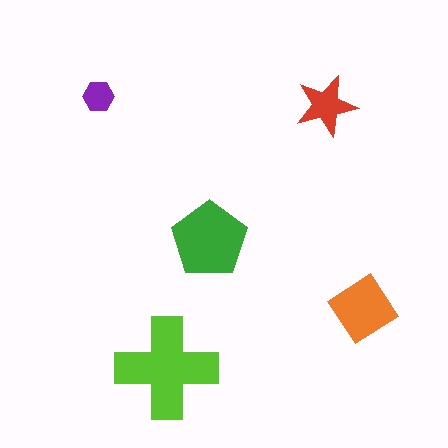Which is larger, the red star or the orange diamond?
The orange diamond.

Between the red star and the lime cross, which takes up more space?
The lime cross.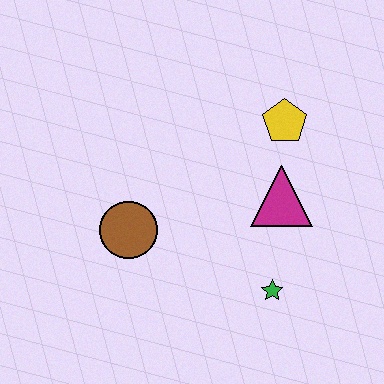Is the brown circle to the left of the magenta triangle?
Yes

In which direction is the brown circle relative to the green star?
The brown circle is to the left of the green star.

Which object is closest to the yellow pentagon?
The magenta triangle is closest to the yellow pentagon.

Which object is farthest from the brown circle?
The yellow pentagon is farthest from the brown circle.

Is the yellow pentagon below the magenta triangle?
No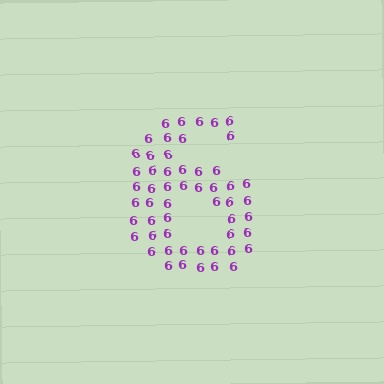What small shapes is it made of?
It is made of small digit 6's.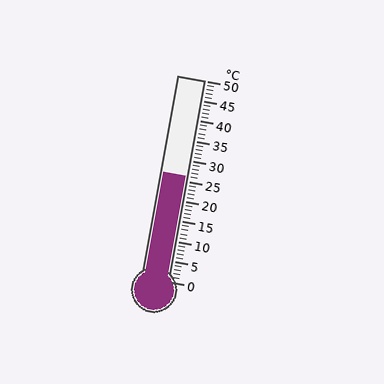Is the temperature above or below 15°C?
The temperature is above 15°C.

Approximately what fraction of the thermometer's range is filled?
The thermometer is filled to approximately 50% of its range.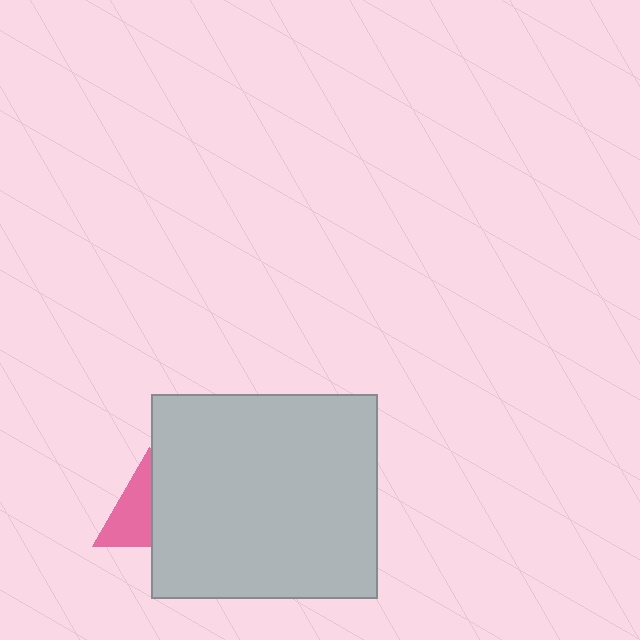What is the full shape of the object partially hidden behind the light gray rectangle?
The partially hidden object is a pink triangle.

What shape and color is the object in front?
The object in front is a light gray rectangle.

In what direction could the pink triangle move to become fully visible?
The pink triangle could move left. That would shift it out from behind the light gray rectangle entirely.